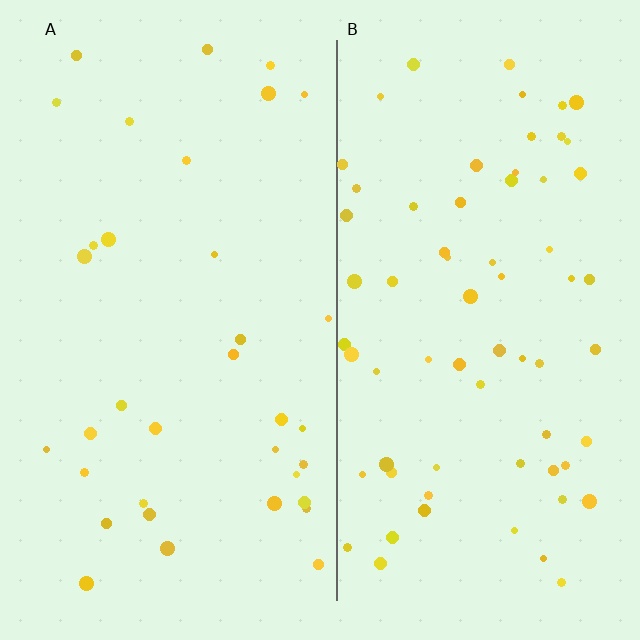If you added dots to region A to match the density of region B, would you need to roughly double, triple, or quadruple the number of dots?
Approximately double.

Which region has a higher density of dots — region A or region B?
B (the right).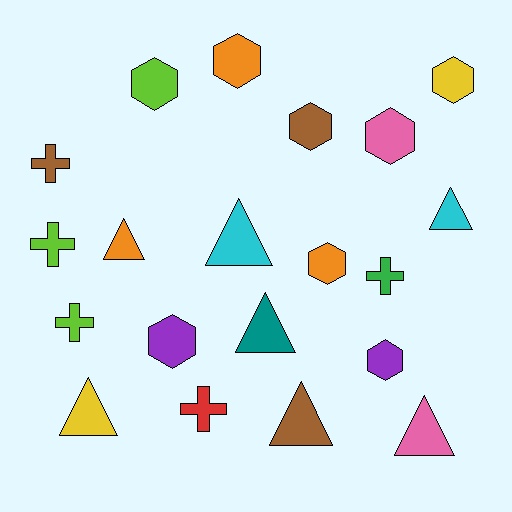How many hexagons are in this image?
There are 8 hexagons.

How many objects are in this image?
There are 20 objects.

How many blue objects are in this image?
There are no blue objects.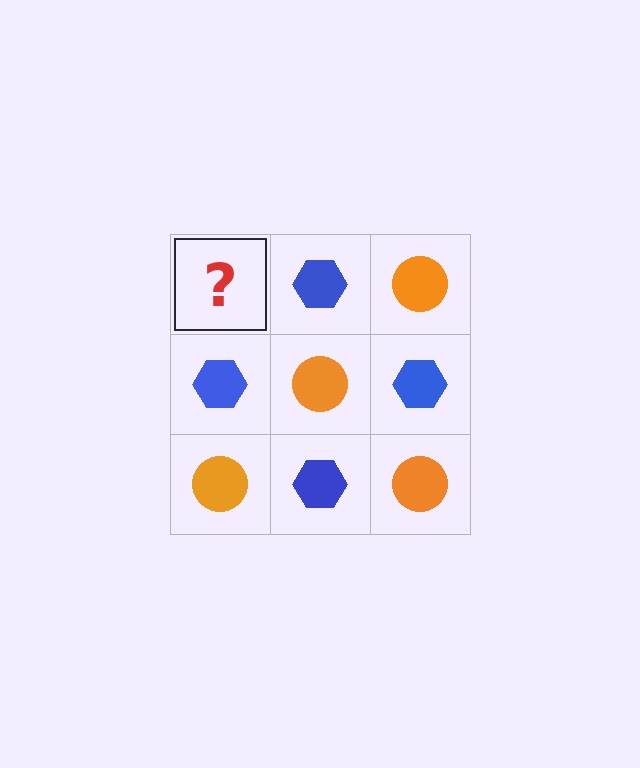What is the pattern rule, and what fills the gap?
The rule is that it alternates orange circle and blue hexagon in a checkerboard pattern. The gap should be filled with an orange circle.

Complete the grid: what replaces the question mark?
The question mark should be replaced with an orange circle.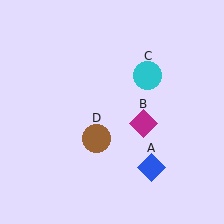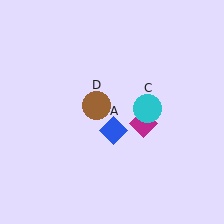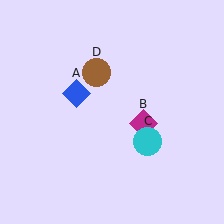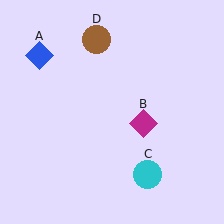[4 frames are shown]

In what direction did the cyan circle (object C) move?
The cyan circle (object C) moved down.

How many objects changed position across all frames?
3 objects changed position: blue diamond (object A), cyan circle (object C), brown circle (object D).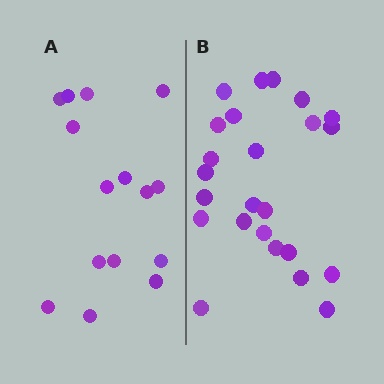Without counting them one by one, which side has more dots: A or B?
Region B (the right region) has more dots.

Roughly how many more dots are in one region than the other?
Region B has roughly 8 or so more dots than region A.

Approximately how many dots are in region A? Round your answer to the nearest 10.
About 20 dots. (The exact count is 15, which rounds to 20.)